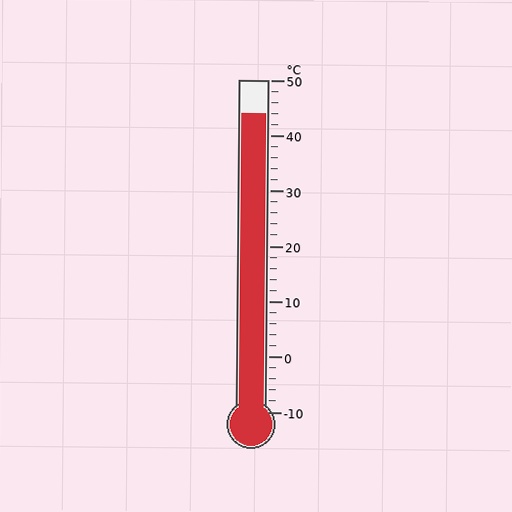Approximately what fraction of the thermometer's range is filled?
The thermometer is filled to approximately 90% of its range.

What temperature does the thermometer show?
The thermometer shows approximately 44°C.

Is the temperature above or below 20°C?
The temperature is above 20°C.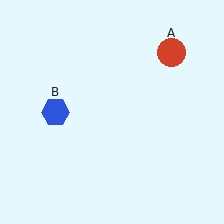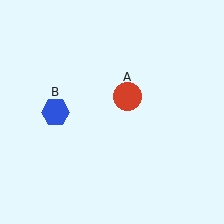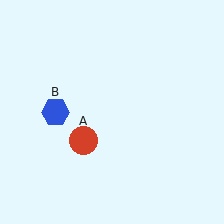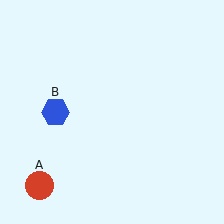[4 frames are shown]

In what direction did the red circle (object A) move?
The red circle (object A) moved down and to the left.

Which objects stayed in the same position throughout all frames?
Blue hexagon (object B) remained stationary.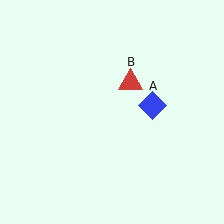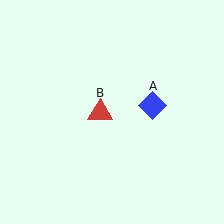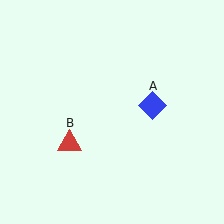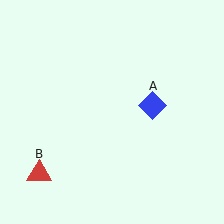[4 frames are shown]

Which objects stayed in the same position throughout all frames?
Blue diamond (object A) remained stationary.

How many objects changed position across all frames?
1 object changed position: red triangle (object B).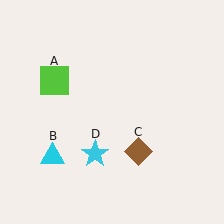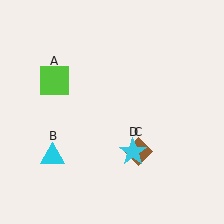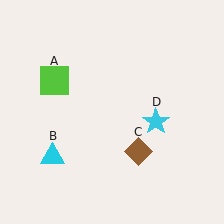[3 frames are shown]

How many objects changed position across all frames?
1 object changed position: cyan star (object D).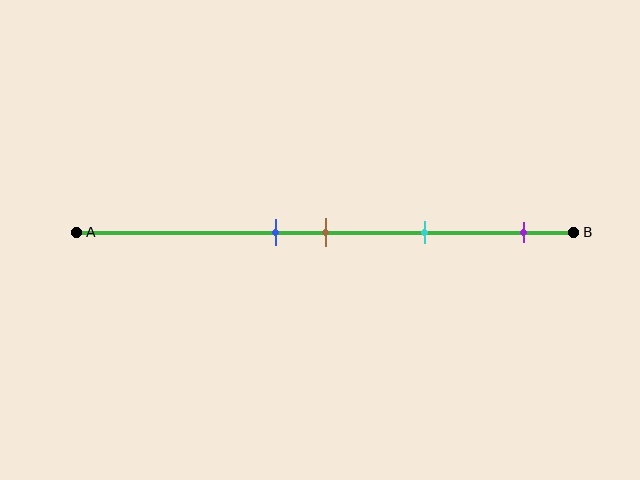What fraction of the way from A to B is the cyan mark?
The cyan mark is approximately 70% (0.7) of the way from A to B.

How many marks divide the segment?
There are 4 marks dividing the segment.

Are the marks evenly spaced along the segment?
No, the marks are not evenly spaced.